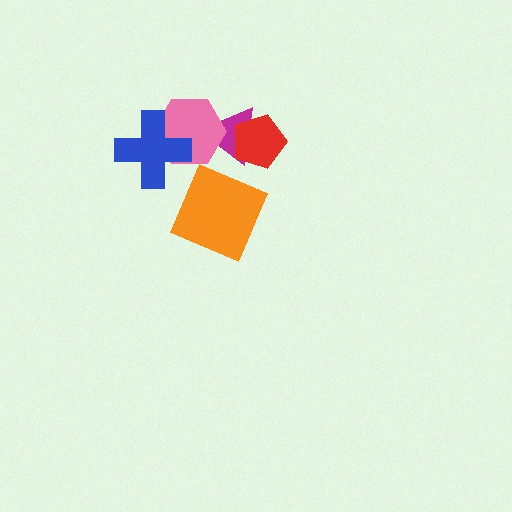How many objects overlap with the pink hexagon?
2 objects overlap with the pink hexagon.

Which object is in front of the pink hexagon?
The blue cross is in front of the pink hexagon.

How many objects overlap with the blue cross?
1 object overlaps with the blue cross.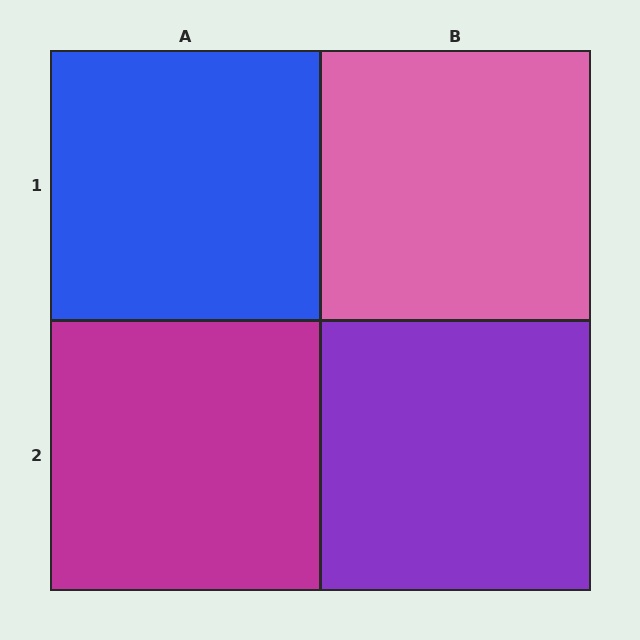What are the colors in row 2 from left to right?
Magenta, purple.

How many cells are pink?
1 cell is pink.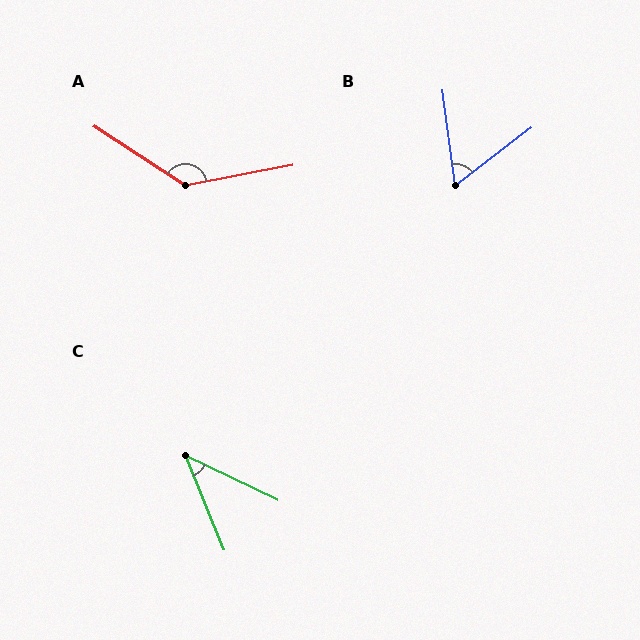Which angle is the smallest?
C, at approximately 42 degrees.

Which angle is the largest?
A, at approximately 137 degrees.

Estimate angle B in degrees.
Approximately 60 degrees.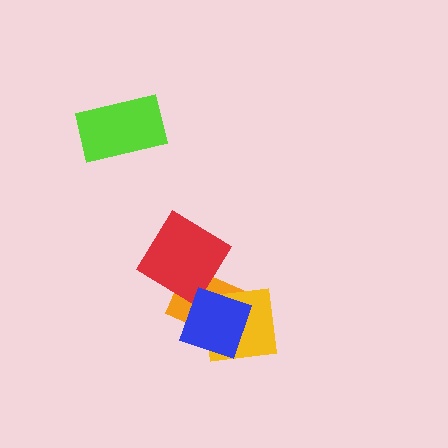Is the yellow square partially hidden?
Yes, it is partially covered by another shape.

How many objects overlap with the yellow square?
2 objects overlap with the yellow square.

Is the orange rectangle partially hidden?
Yes, it is partially covered by another shape.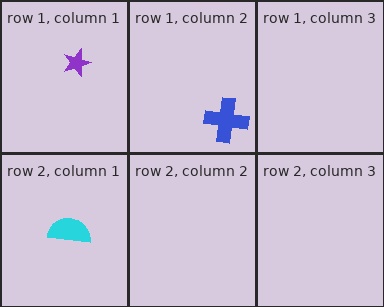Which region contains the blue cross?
The row 1, column 2 region.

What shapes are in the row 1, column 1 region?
The purple star.